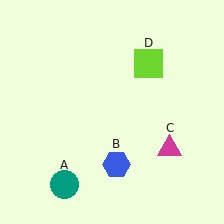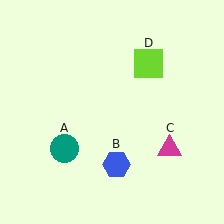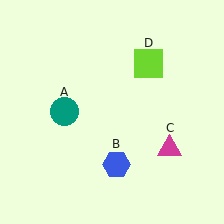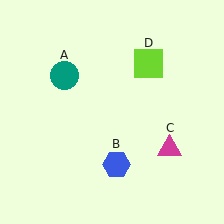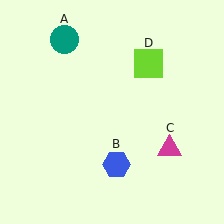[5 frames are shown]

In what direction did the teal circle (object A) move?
The teal circle (object A) moved up.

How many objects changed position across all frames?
1 object changed position: teal circle (object A).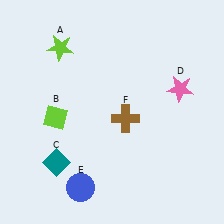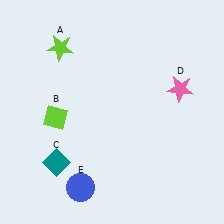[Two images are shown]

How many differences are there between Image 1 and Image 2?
There is 1 difference between the two images.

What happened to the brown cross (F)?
The brown cross (F) was removed in Image 2. It was in the bottom-right area of Image 1.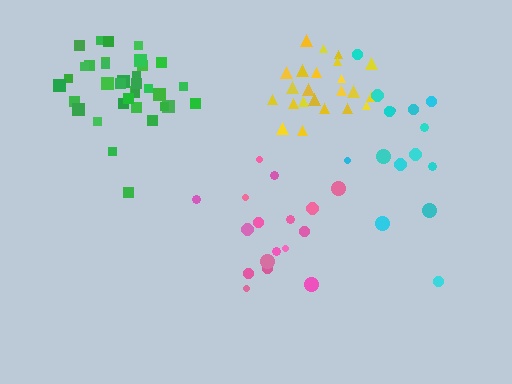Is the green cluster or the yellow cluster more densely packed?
Green.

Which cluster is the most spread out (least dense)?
Cyan.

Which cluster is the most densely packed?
Green.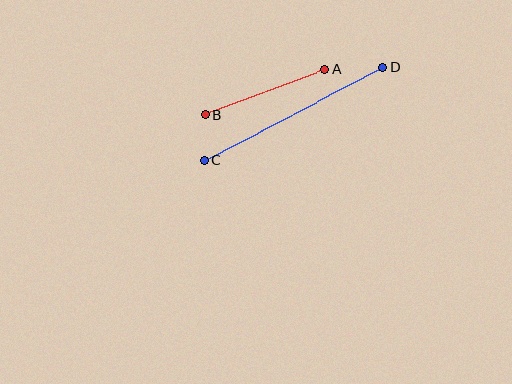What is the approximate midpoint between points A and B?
The midpoint is at approximately (265, 92) pixels.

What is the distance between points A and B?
The distance is approximately 127 pixels.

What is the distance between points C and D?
The distance is approximately 202 pixels.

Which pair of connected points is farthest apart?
Points C and D are farthest apart.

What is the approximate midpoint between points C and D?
The midpoint is at approximately (293, 114) pixels.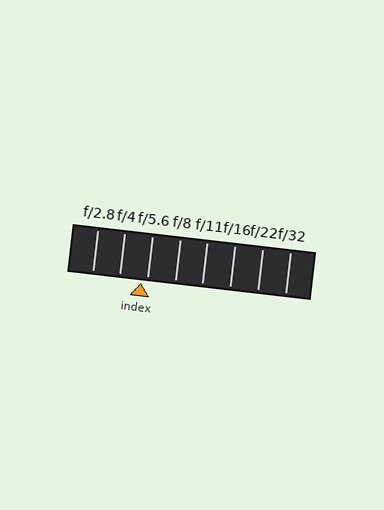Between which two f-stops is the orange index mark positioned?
The index mark is between f/4 and f/5.6.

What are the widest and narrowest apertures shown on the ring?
The widest aperture shown is f/2.8 and the narrowest is f/32.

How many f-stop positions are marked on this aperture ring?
There are 8 f-stop positions marked.